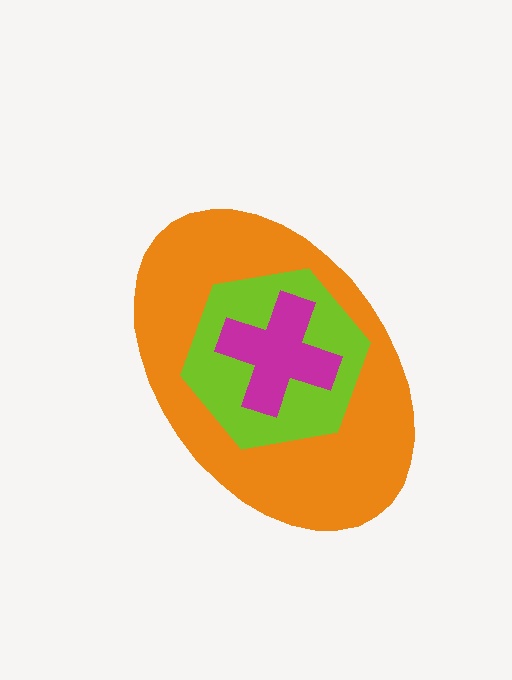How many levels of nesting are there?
3.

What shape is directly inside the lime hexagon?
The magenta cross.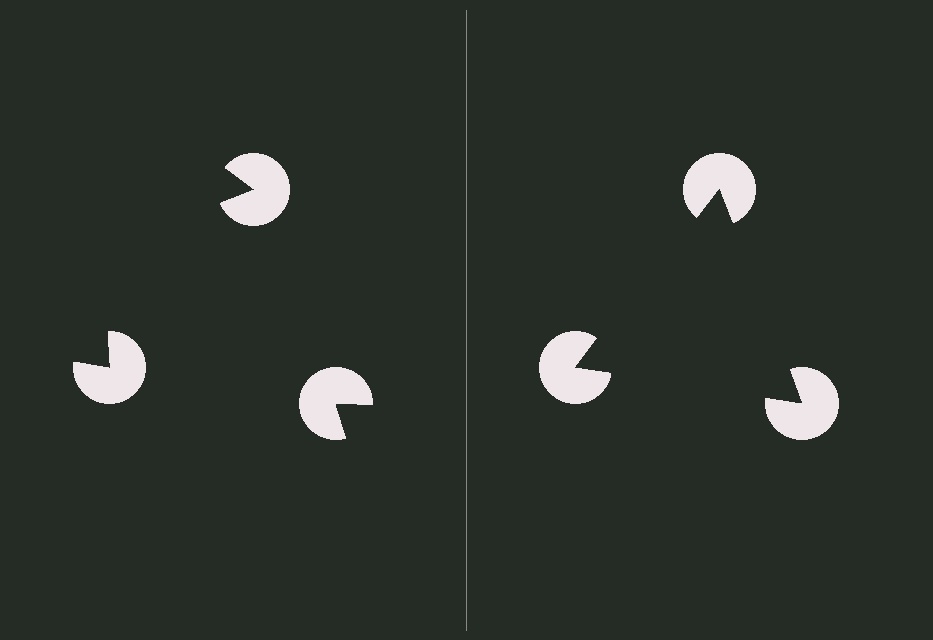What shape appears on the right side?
An illusory triangle.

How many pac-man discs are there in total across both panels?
6 — 3 on each side.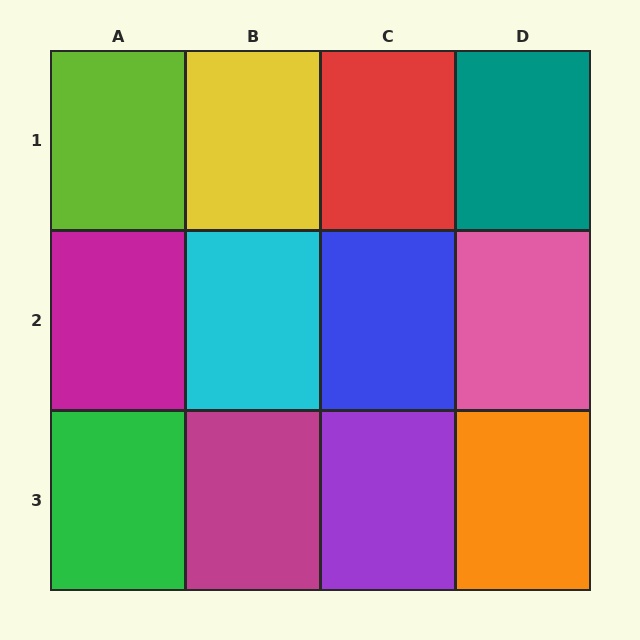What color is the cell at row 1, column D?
Teal.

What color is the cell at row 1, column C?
Red.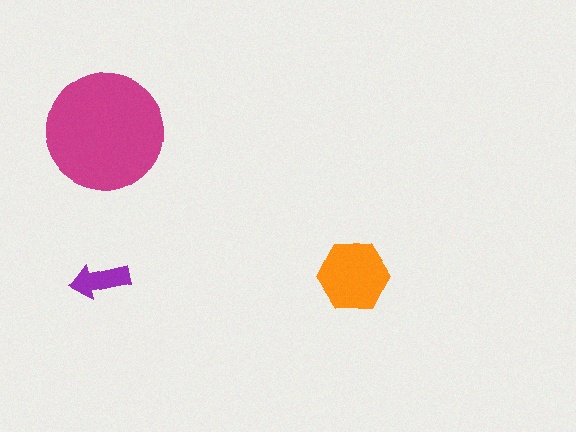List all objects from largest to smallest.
The magenta circle, the orange hexagon, the purple arrow.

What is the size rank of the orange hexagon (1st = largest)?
2nd.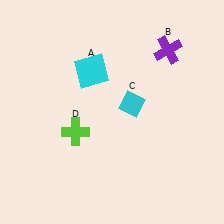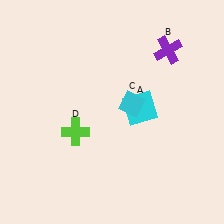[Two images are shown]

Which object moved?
The cyan square (A) moved right.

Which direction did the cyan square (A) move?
The cyan square (A) moved right.